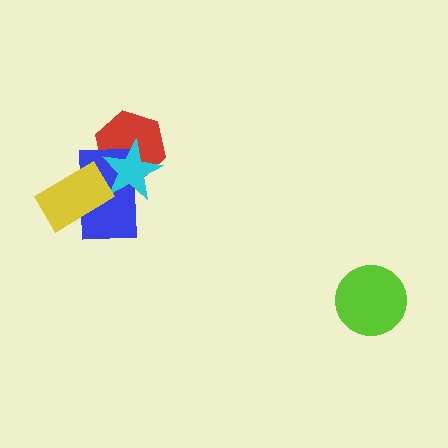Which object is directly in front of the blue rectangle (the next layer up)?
The cyan star is directly in front of the blue rectangle.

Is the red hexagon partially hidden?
Yes, it is partially covered by another shape.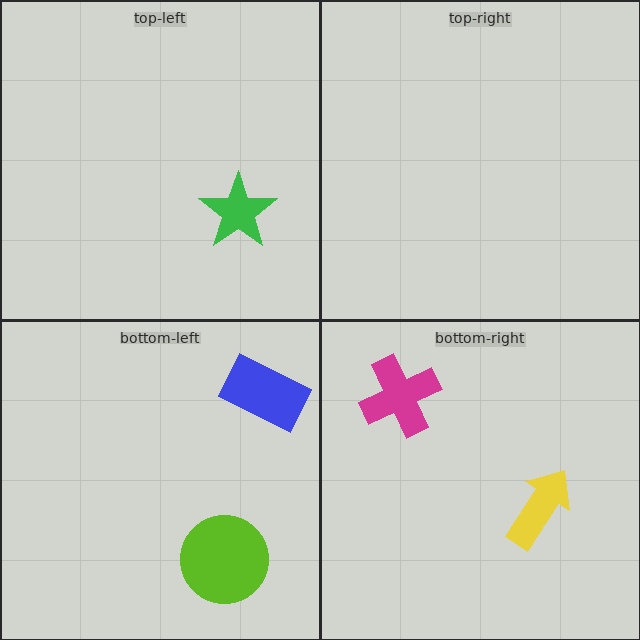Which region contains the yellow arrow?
The bottom-right region.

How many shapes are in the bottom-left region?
2.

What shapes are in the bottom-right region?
The yellow arrow, the magenta cross.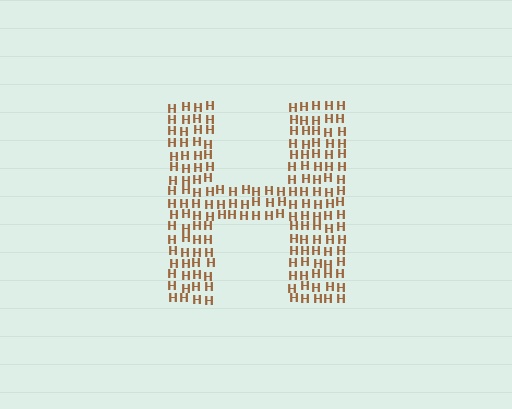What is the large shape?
The large shape is the letter H.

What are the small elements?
The small elements are letter H's.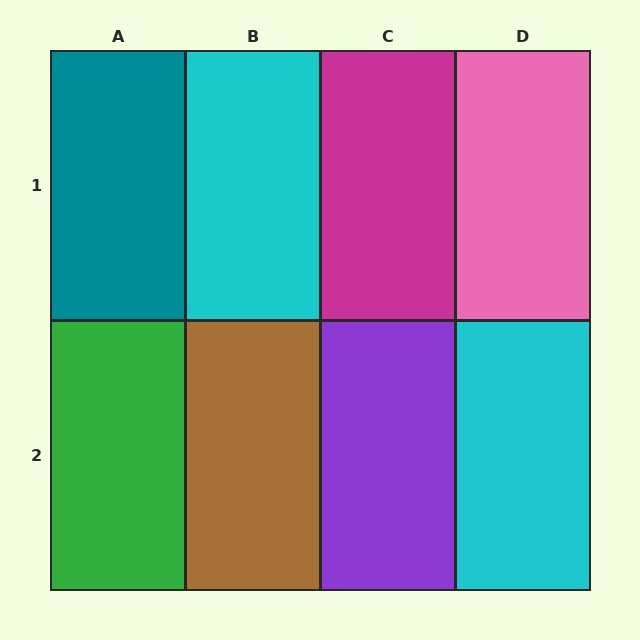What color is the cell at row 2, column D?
Cyan.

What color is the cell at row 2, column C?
Purple.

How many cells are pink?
1 cell is pink.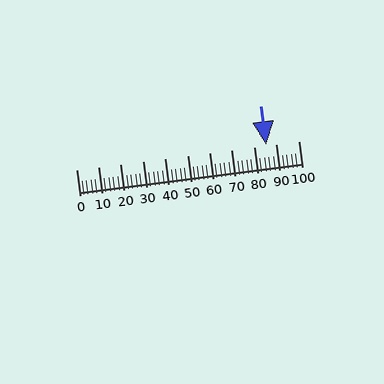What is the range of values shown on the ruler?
The ruler shows values from 0 to 100.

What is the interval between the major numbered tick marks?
The major tick marks are spaced 10 units apart.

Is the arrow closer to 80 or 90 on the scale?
The arrow is closer to 90.